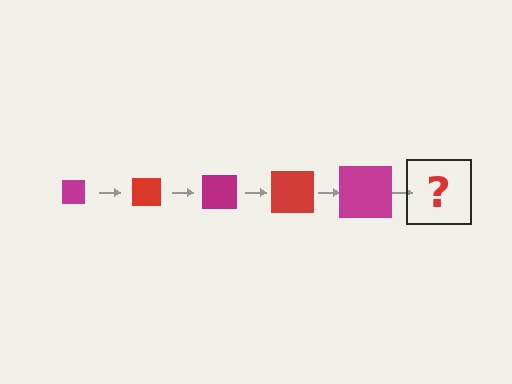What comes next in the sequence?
The next element should be a red square, larger than the previous one.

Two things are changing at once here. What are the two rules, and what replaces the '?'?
The two rules are that the square grows larger each step and the color cycles through magenta and red. The '?' should be a red square, larger than the previous one.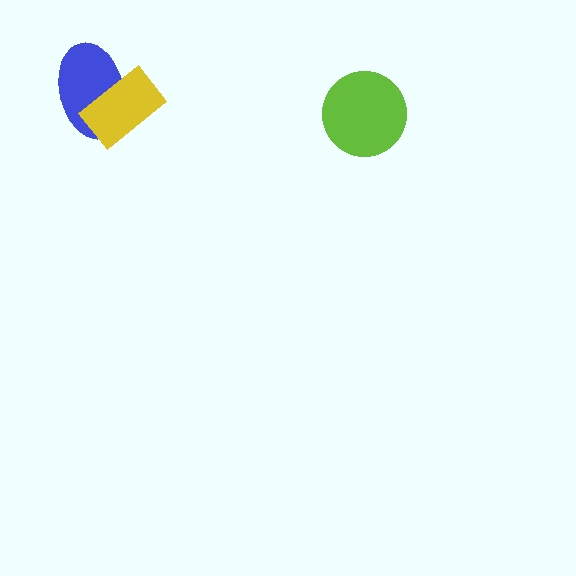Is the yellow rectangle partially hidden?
No, no other shape covers it.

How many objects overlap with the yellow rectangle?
1 object overlaps with the yellow rectangle.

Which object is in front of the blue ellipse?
The yellow rectangle is in front of the blue ellipse.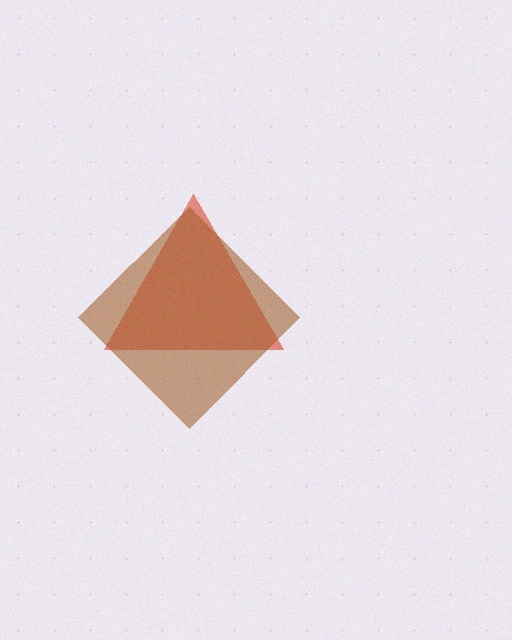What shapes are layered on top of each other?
The layered shapes are: a red triangle, a brown diamond.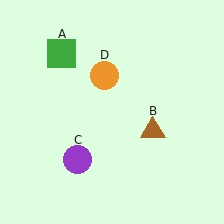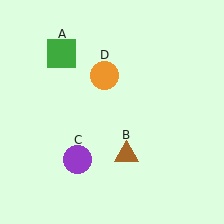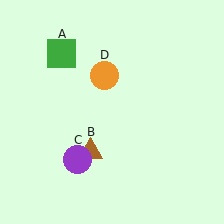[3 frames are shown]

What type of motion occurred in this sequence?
The brown triangle (object B) rotated clockwise around the center of the scene.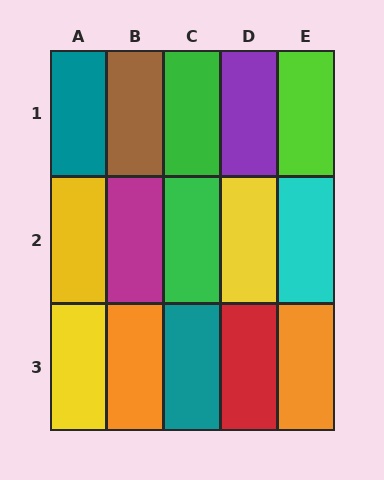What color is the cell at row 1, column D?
Purple.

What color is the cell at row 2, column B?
Magenta.